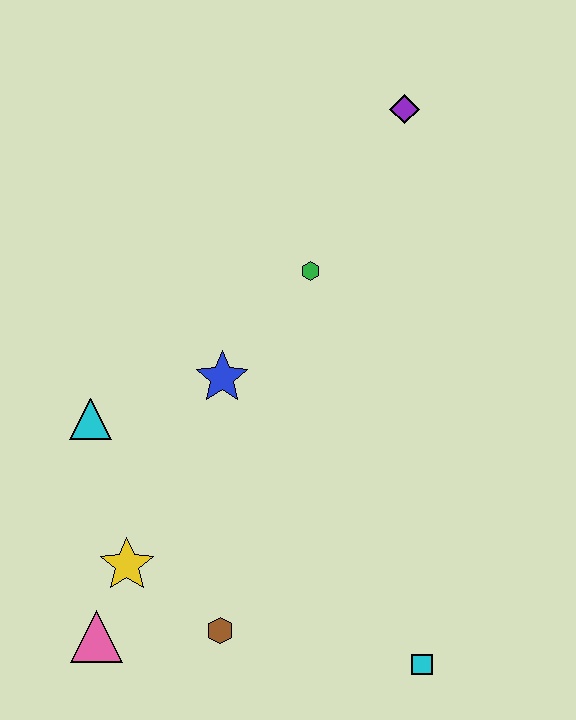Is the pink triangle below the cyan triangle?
Yes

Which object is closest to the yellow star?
The pink triangle is closest to the yellow star.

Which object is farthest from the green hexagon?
The pink triangle is farthest from the green hexagon.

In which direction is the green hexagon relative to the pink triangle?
The green hexagon is above the pink triangle.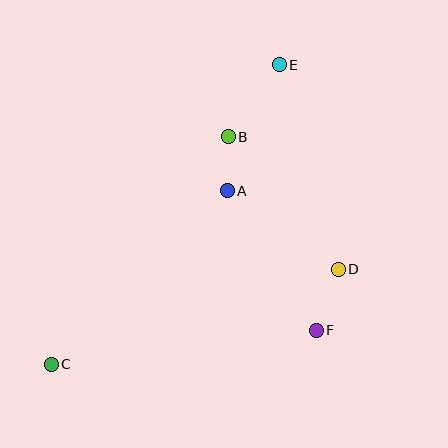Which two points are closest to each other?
Points A and B are closest to each other.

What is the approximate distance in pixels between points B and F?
The distance between B and F is approximately 212 pixels.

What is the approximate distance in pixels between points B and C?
The distance between B and C is approximately 288 pixels.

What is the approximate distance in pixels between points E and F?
The distance between E and F is approximately 268 pixels.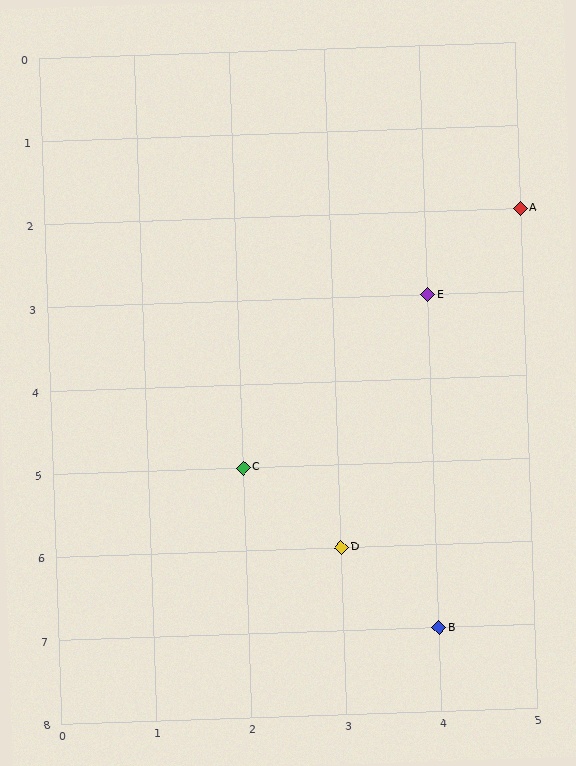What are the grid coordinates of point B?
Point B is at grid coordinates (4, 7).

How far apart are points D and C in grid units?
Points D and C are 1 column and 1 row apart (about 1.4 grid units diagonally).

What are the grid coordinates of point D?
Point D is at grid coordinates (3, 6).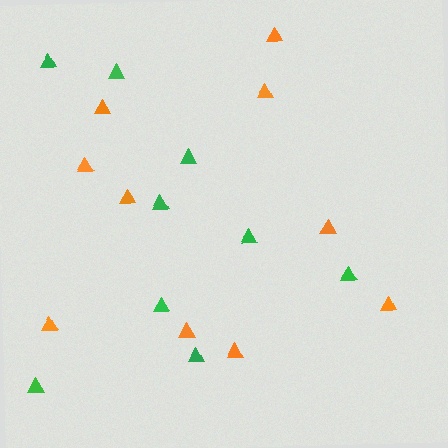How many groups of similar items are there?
There are 2 groups: one group of green triangles (9) and one group of orange triangles (10).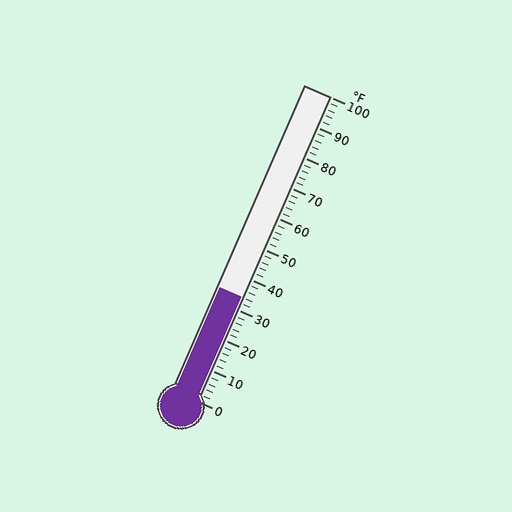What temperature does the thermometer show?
The thermometer shows approximately 34°F.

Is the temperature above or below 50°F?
The temperature is below 50°F.